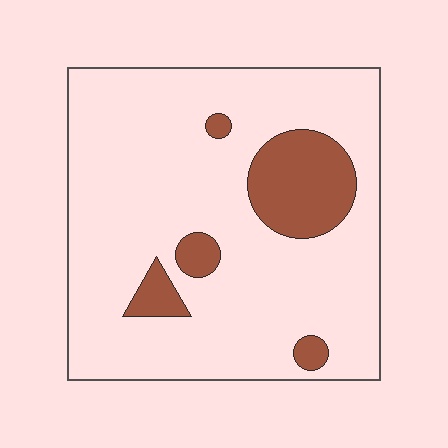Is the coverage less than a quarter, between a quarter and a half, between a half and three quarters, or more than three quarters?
Less than a quarter.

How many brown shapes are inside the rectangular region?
5.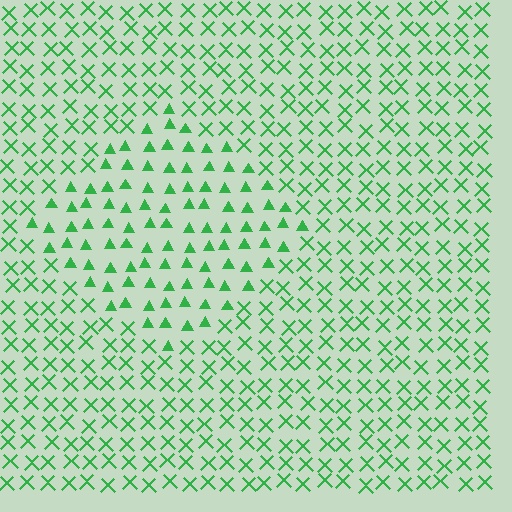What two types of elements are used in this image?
The image uses triangles inside the diamond region and X marks outside it.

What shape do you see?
I see a diamond.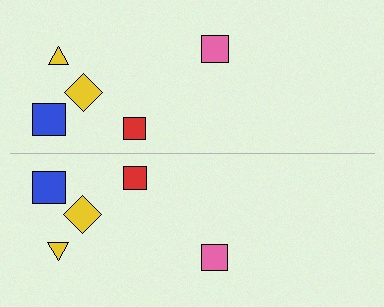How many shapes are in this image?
There are 10 shapes in this image.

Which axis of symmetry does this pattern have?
The pattern has a horizontal axis of symmetry running through the center of the image.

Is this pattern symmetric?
Yes, this pattern has bilateral (reflection) symmetry.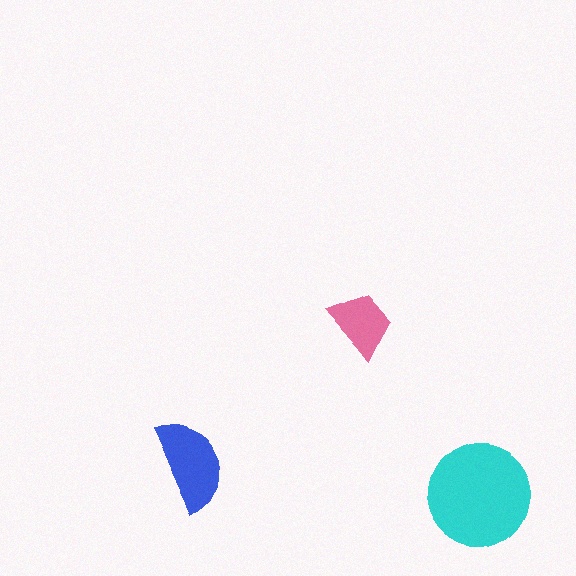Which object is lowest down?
The cyan circle is bottommost.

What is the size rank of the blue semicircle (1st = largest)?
2nd.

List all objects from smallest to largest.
The pink trapezoid, the blue semicircle, the cyan circle.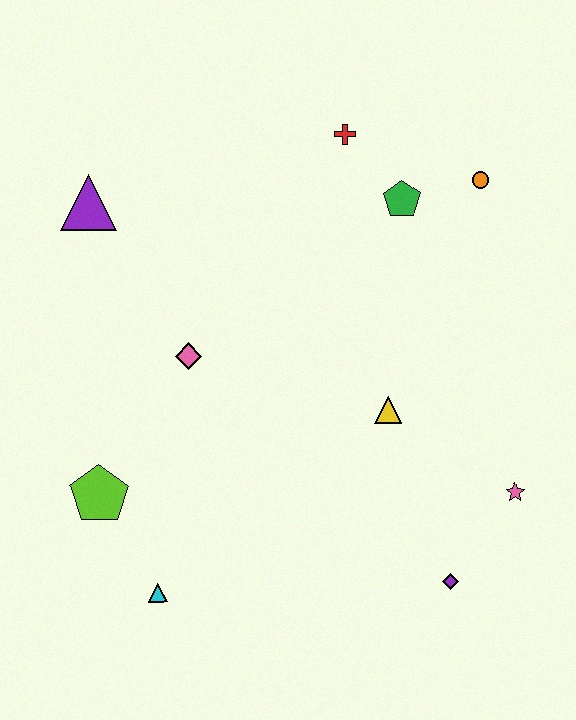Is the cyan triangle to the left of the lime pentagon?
No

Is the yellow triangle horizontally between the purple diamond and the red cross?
Yes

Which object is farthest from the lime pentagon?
The orange circle is farthest from the lime pentagon.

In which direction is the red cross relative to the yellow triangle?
The red cross is above the yellow triangle.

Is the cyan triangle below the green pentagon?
Yes